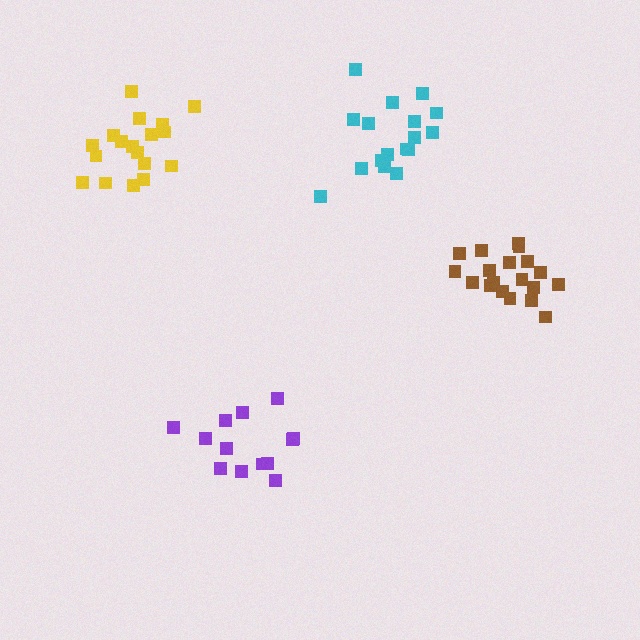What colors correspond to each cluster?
The clusters are colored: purple, brown, cyan, yellow.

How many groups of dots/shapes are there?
There are 4 groups.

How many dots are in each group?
Group 1: 13 dots, Group 2: 19 dots, Group 3: 17 dots, Group 4: 18 dots (67 total).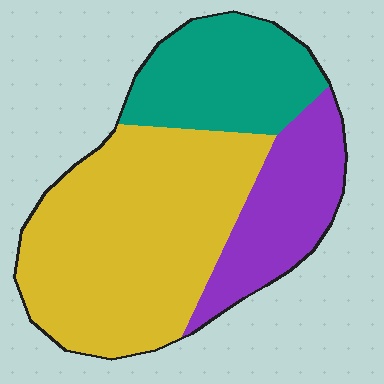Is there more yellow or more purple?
Yellow.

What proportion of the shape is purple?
Purple takes up less than a quarter of the shape.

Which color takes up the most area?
Yellow, at roughly 55%.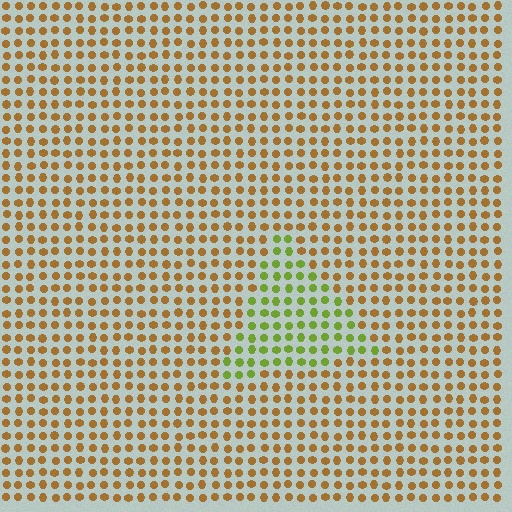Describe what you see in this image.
The image is filled with small brown elements in a uniform arrangement. A triangle-shaped region is visible where the elements are tinted to a slightly different hue, forming a subtle color boundary.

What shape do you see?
I see a triangle.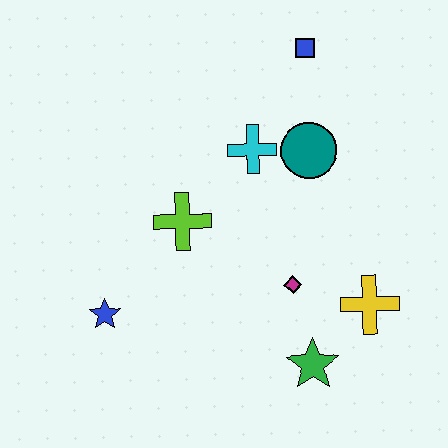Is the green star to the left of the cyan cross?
No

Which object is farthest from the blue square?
The blue star is farthest from the blue square.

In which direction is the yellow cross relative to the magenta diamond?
The yellow cross is to the right of the magenta diamond.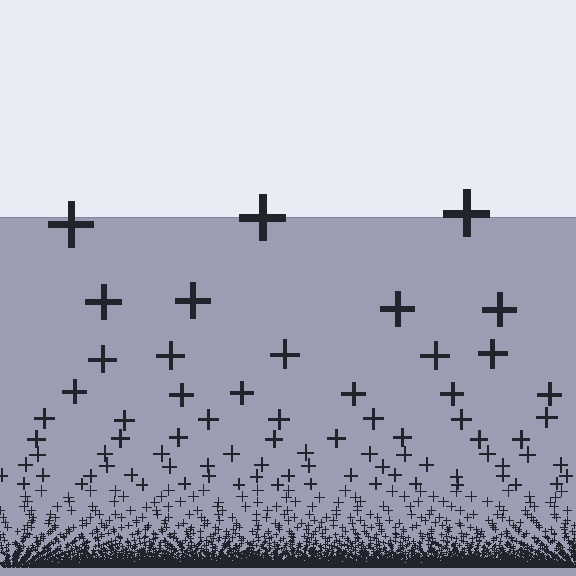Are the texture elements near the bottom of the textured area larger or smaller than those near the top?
Smaller. The gradient is inverted — elements near the bottom are smaller and denser.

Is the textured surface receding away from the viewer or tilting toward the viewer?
The surface appears to tilt toward the viewer. Texture elements get larger and sparser toward the top.